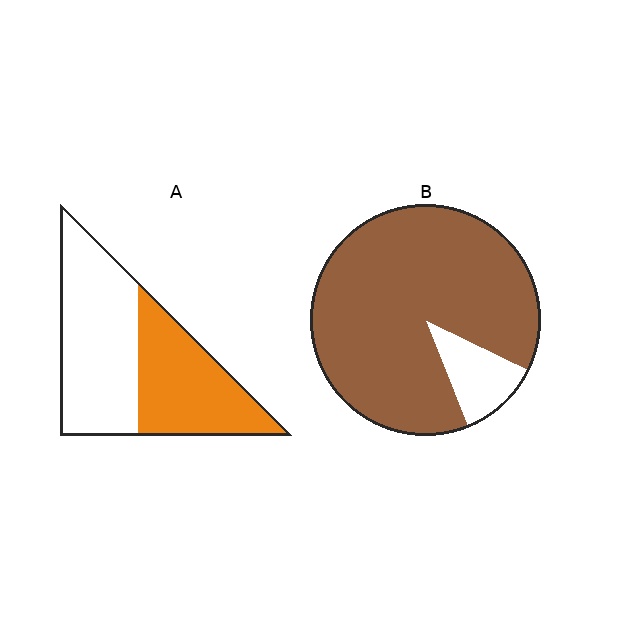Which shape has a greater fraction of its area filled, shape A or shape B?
Shape B.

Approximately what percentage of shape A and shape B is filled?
A is approximately 45% and B is approximately 90%.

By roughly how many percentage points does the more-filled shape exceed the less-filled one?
By roughly 45 percentage points (B over A).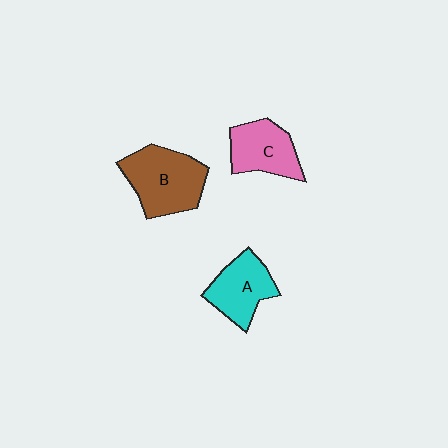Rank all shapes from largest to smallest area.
From largest to smallest: B (brown), A (cyan), C (pink).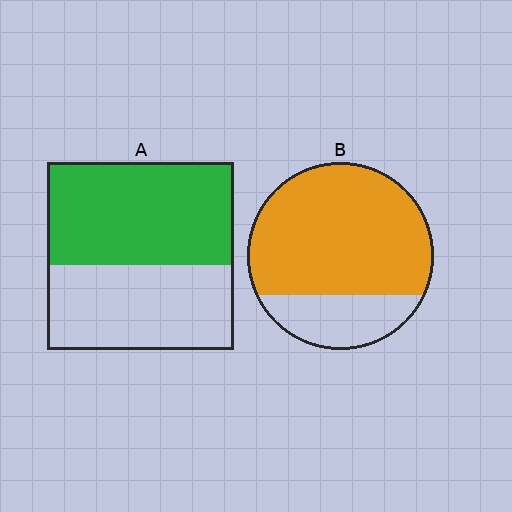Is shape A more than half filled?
Yes.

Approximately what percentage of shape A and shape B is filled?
A is approximately 55% and B is approximately 75%.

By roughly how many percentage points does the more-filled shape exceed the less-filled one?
By roughly 20 percentage points (B over A).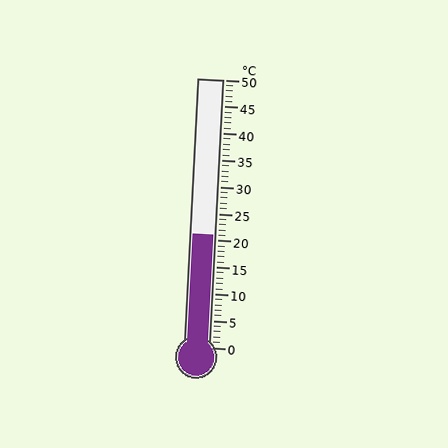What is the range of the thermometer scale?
The thermometer scale ranges from 0°C to 50°C.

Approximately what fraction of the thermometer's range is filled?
The thermometer is filled to approximately 40% of its range.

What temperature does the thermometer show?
The thermometer shows approximately 21°C.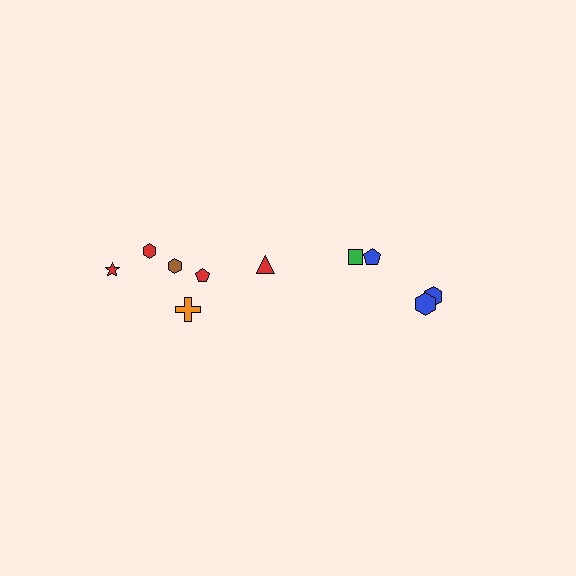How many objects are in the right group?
There are 4 objects.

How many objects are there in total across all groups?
There are 10 objects.